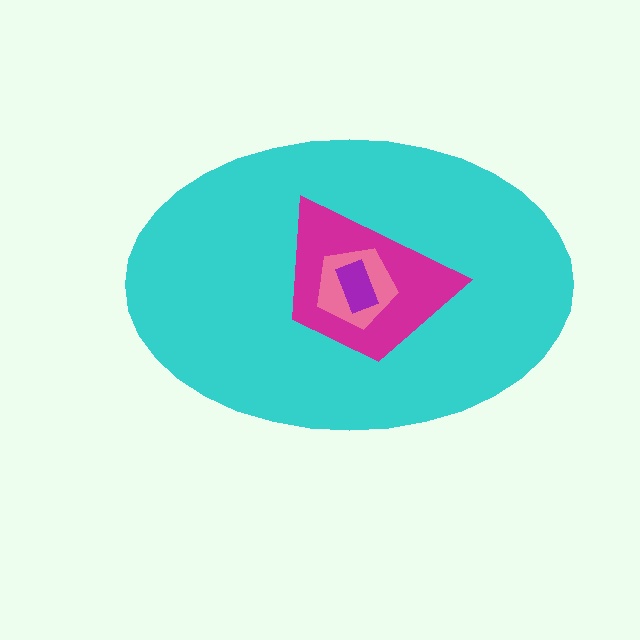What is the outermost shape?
The cyan ellipse.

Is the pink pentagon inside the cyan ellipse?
Yes.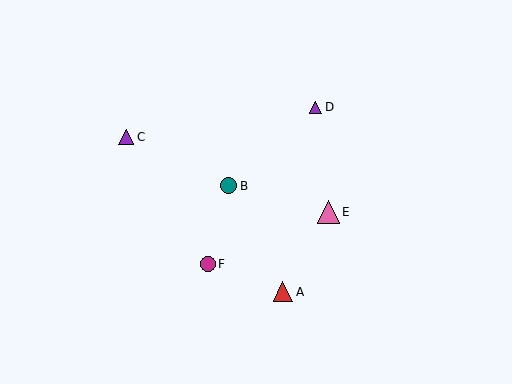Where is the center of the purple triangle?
The center of the purple triangle is at (316, 107).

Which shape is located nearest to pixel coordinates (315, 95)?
The purple triangle (labeled D) at (316, 107) is nearest to that location.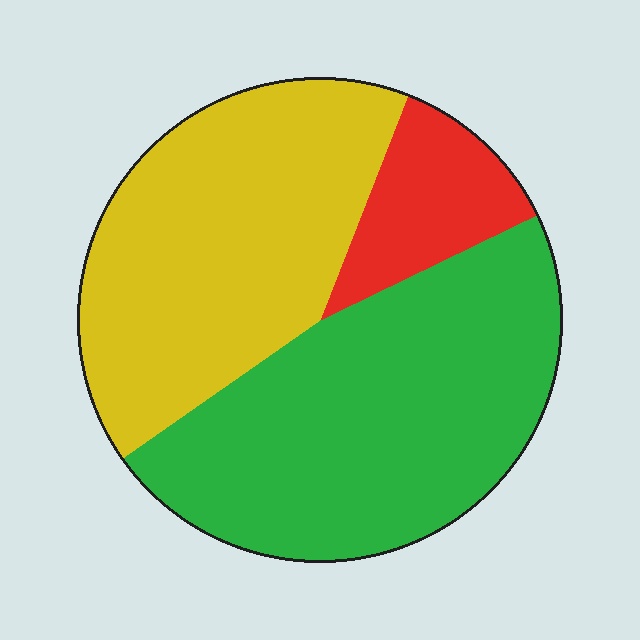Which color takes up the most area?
Green, at roughly 45%.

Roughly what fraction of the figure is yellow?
Yellow takes up about two fifths (2/5) of the figure.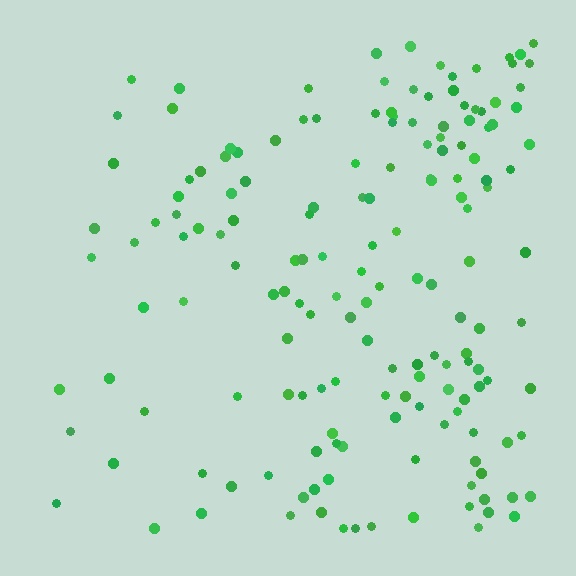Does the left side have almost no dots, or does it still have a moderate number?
Still a moderate number, just noticeably fewer than the right.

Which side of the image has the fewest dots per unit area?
The left.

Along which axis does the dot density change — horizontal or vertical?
Horizontal.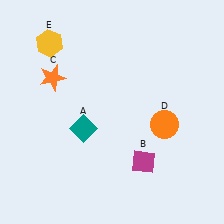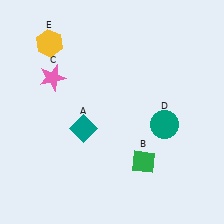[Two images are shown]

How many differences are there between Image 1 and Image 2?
There are 3 differences between the two images.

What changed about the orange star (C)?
In Image 1, C is orange. In Image 2, it changed to pink.